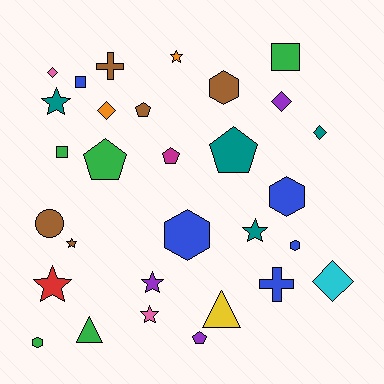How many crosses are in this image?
There are 2 crosses.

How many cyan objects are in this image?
There is 1 cyan object.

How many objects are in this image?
There are 30 objects.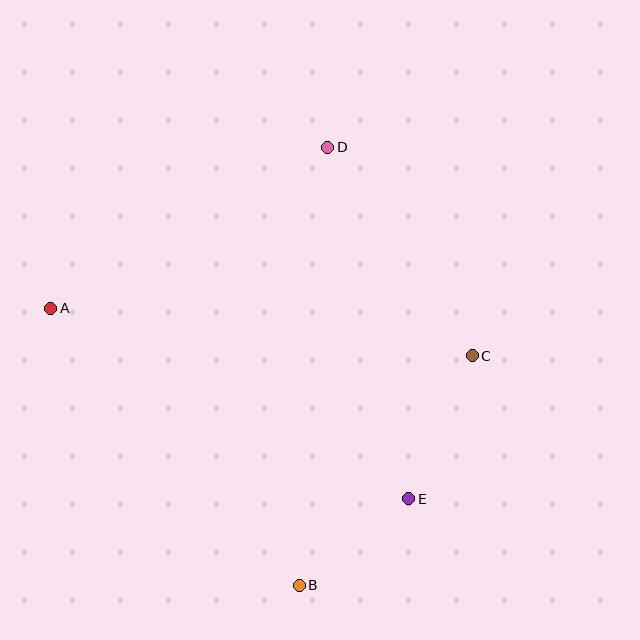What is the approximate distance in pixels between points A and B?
The distance between A and B is approximately 372 pixels.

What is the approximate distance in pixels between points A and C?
The distance between A and C is approximately 424 pixels.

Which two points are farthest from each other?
Points B and D are farthest from each other.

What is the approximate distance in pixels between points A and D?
The distance between A and D is approximately 320 pixels.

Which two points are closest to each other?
Points B and E are closest to each other.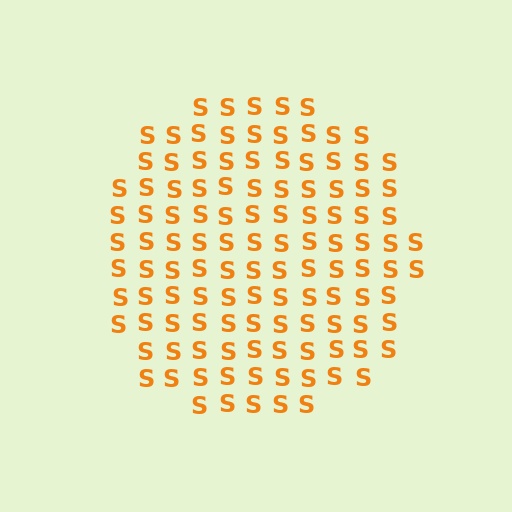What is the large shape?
The large shape is a circle.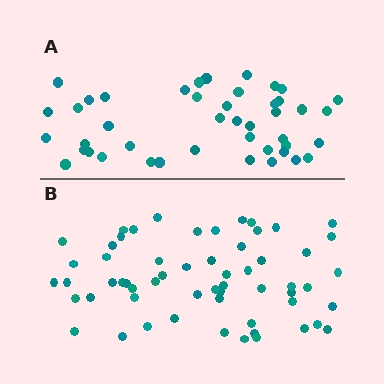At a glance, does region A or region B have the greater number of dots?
Region B (the bottom region) has more dots.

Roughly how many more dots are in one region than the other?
Region B has approximately 15 more dots than region A.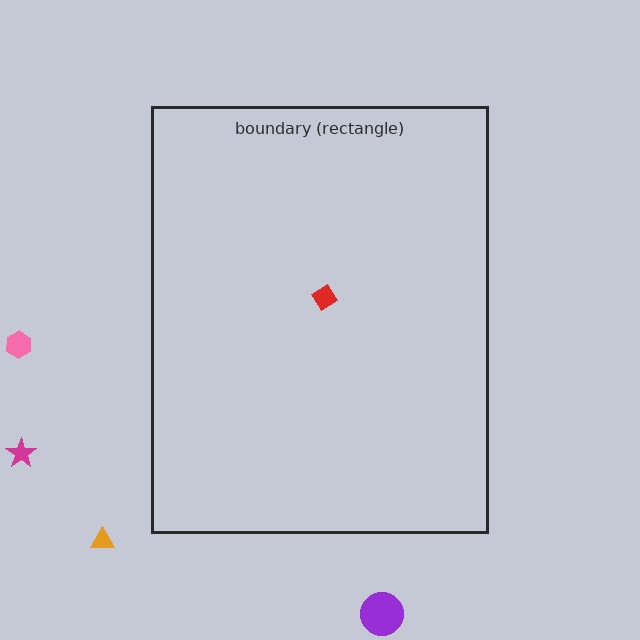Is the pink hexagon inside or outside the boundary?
Outside.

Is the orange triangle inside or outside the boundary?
Outside.